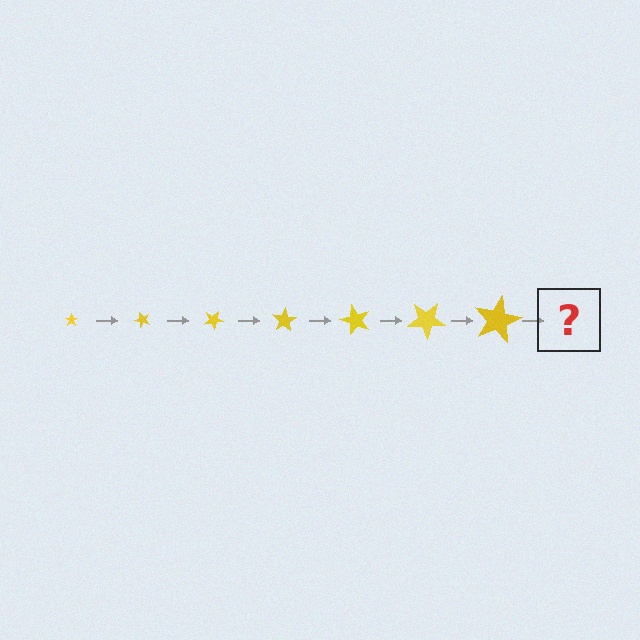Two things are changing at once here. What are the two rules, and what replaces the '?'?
The two rules are that the star grows larger each step and it rotates 50 degrees each step. The '?' should be a star, larger than the previous one and rotated 350 degrees from the start.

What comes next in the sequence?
The next element should be a star, larger than the previous one and rotated 350 degrees from the start.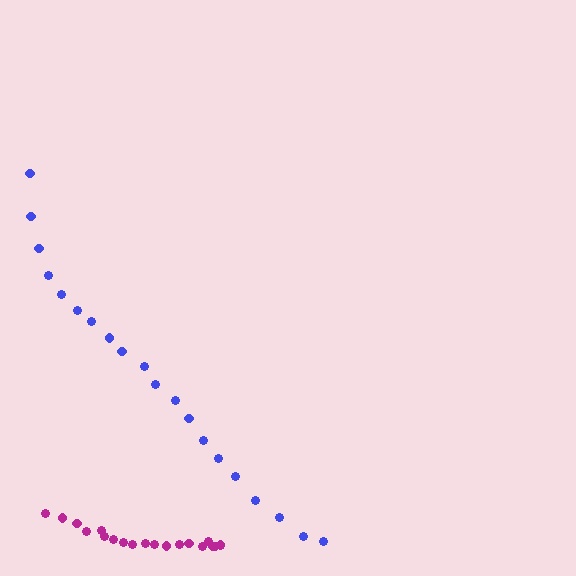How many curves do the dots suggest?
There are 2 distinct paths.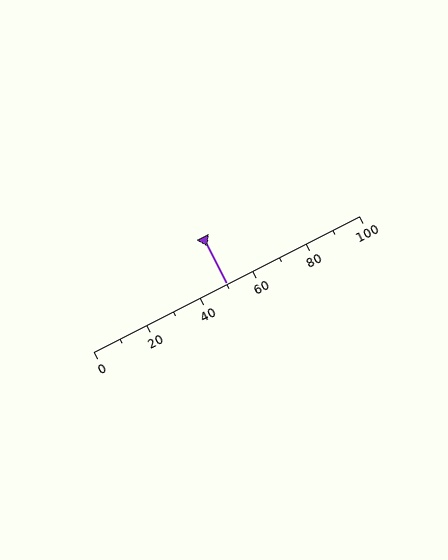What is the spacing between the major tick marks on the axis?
The major ticks are spaced 20 apart.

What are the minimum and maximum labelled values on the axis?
The axis runs from 0 to 100.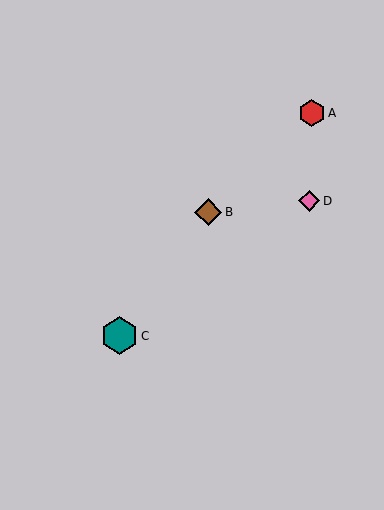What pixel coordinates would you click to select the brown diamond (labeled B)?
Click at (208, 212) to select the brown diamond B.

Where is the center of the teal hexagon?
The center of the teal hexagon is at (119, 336).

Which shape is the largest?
The teal hexagon (labeled C) is the largest.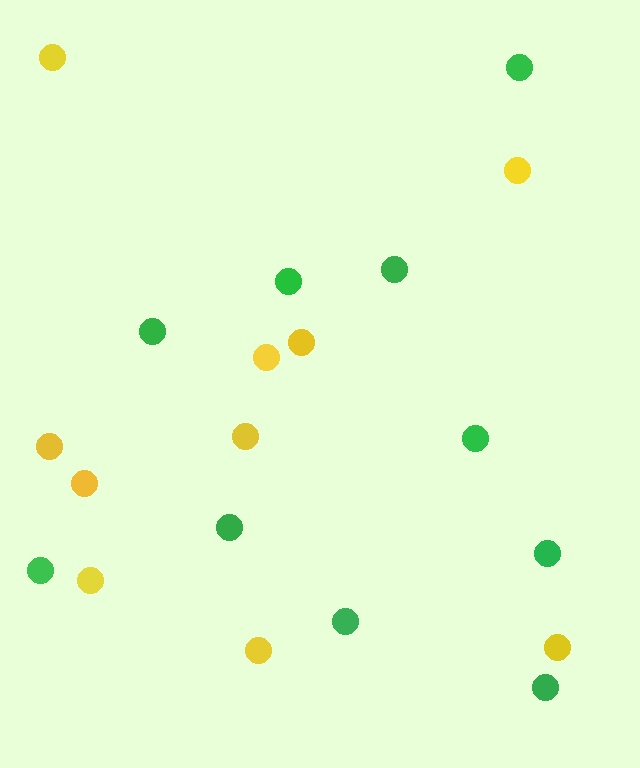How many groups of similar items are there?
There are 2 groups: one group of green circles (10) and one group of yellow circles (10).